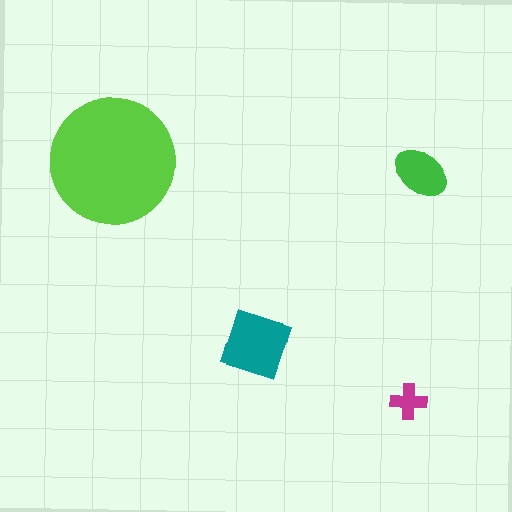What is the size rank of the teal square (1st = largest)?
2nd.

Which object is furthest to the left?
The lime circle is leftmost.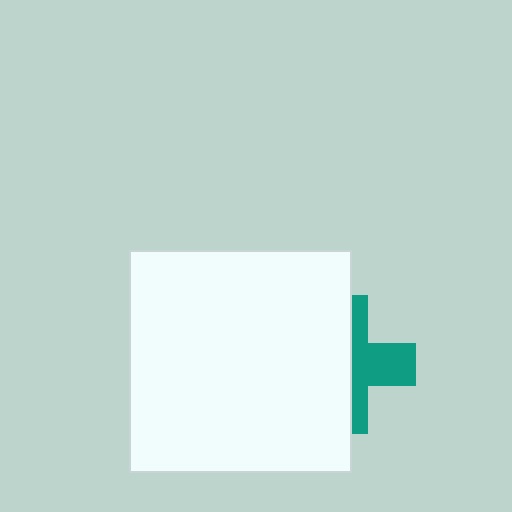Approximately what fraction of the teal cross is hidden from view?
Roughly 57% of the teal cross is hidden behind the white square.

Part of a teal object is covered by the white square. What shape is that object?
It is a cross.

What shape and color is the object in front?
The object in front is a white square.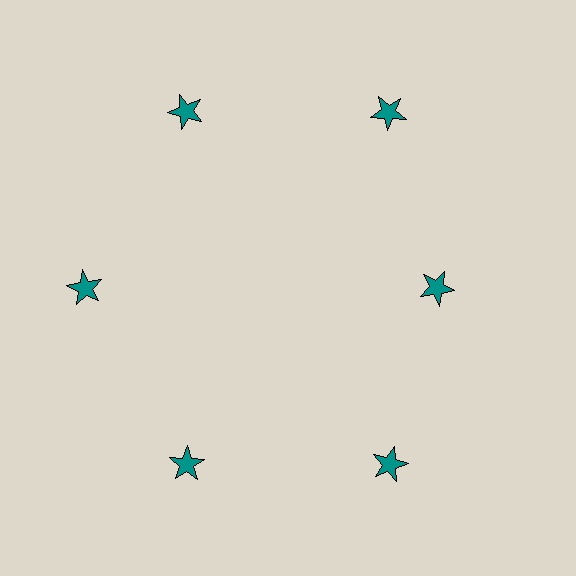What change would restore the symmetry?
The symmetry would be restored by moving it outward, back onto the ring so that all 6 stars sit at equal angles and equal distance from the center.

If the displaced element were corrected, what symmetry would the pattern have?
It would have 6-fold rotational symmetry — the pattern would map onto itself every 60 degrees.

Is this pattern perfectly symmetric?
No. The 6 teal stars are arranged in a ring, but one element near the 3 o'clock position is pulled inward toward the center, breaking the 6-fold rotational symmetry.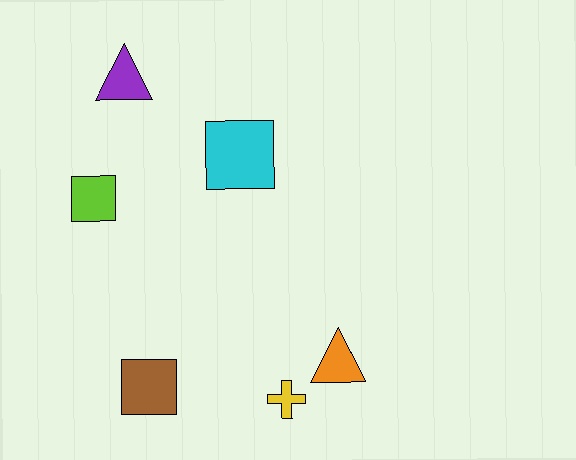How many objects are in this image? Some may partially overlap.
There are 6 objects.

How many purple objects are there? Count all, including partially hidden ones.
There is 1 purple object.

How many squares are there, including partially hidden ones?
There are 3 squares.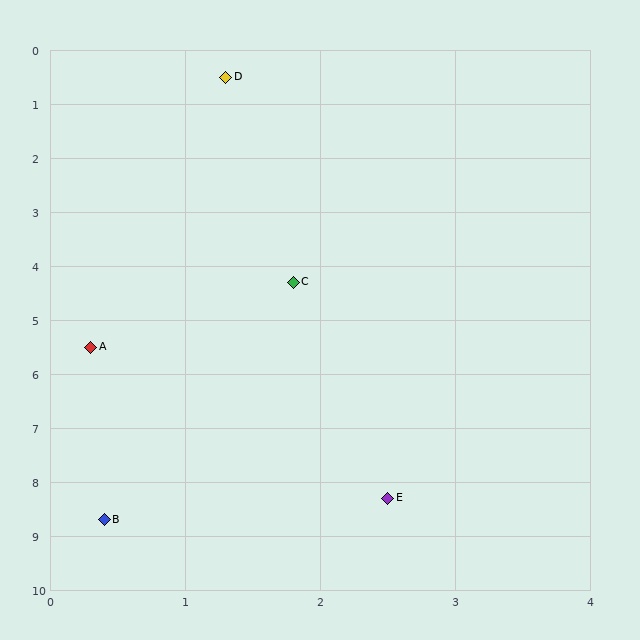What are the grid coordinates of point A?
Point A is at approximately (0.3, 5.5).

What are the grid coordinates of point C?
Point C is at approximately (1.8, 4.3).